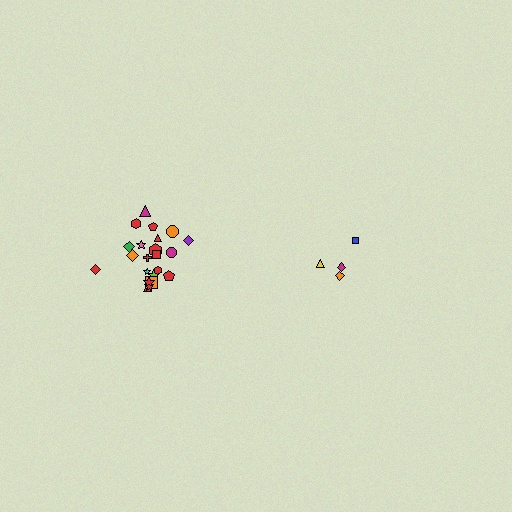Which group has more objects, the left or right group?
The left group.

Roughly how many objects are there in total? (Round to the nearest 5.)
Roughly 25 objects in total.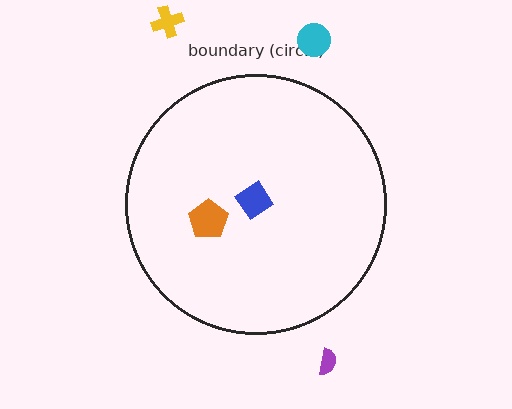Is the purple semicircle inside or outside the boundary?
Outside.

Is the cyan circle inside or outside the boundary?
Outside.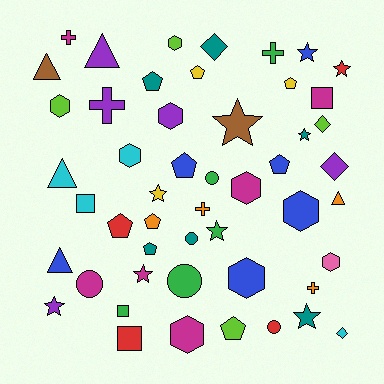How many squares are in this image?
There are 4 squares.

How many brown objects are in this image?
There are 2 brown objects.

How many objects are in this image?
There are 50 objects.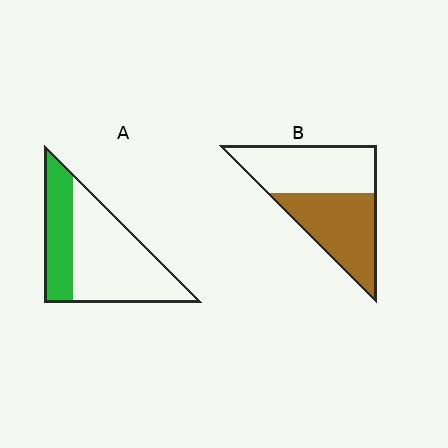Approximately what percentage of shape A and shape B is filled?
A is approximately 35% and B is approximately 50%.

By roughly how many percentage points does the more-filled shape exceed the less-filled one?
By roughly 15 percentage points (B over A).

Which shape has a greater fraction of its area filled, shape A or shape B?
Shape B.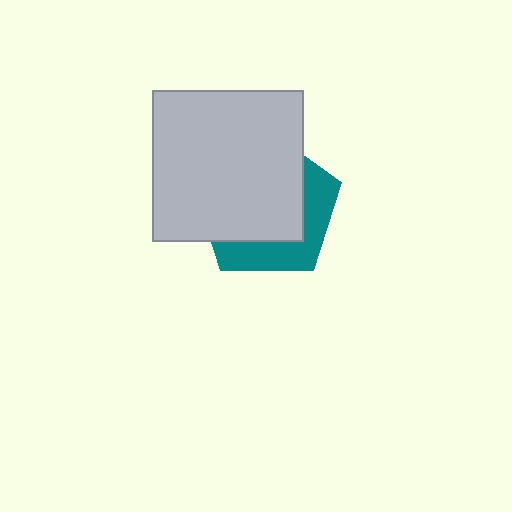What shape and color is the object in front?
The object in front is a light gray square.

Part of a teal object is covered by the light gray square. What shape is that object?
It is a pentagon.